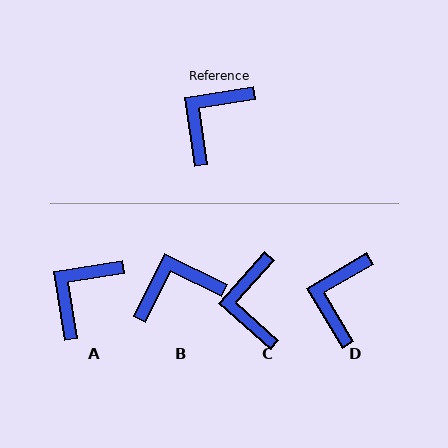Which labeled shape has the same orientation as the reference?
A.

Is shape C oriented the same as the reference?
No, it is off by about 39 degrees.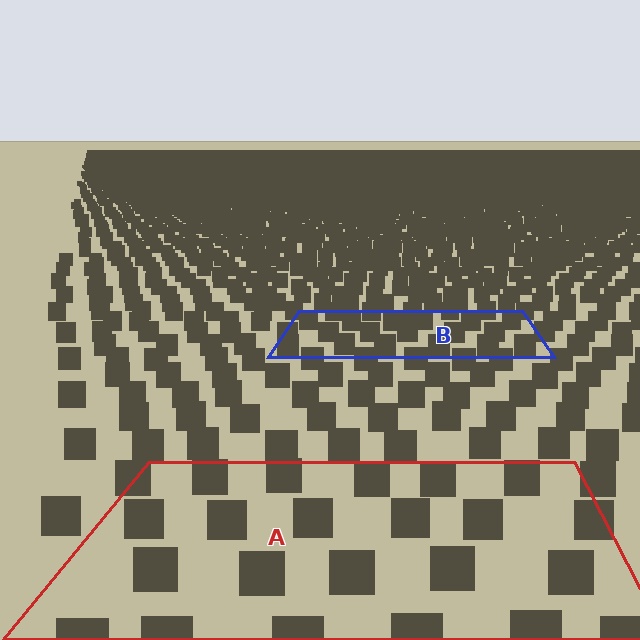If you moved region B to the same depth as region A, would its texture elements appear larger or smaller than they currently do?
They would appear larger. At a closer depth, the same texture elements are projected at a bigger on-screen size.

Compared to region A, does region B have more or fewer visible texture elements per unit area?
Region B has more texture elements per unit area — they are packed more densely because it is farther away.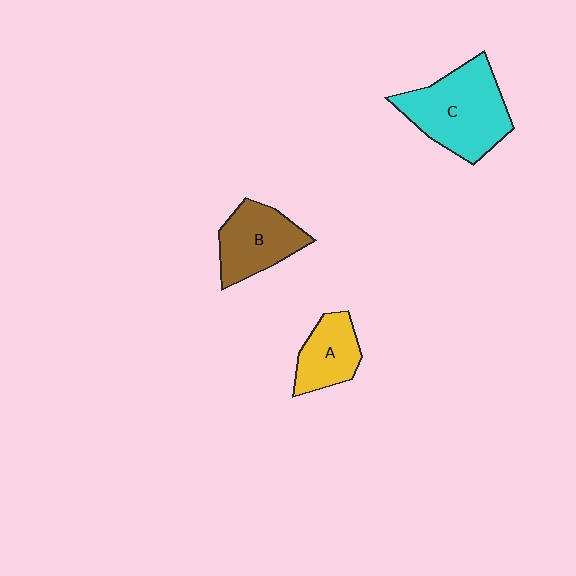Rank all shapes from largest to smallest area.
From largest to smallest: C (cyan), B (brown), A (yellow).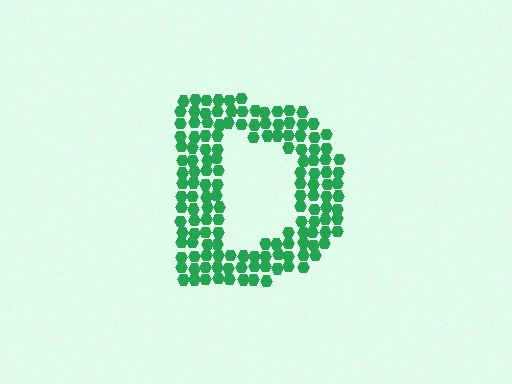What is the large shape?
The large shape is the letter D.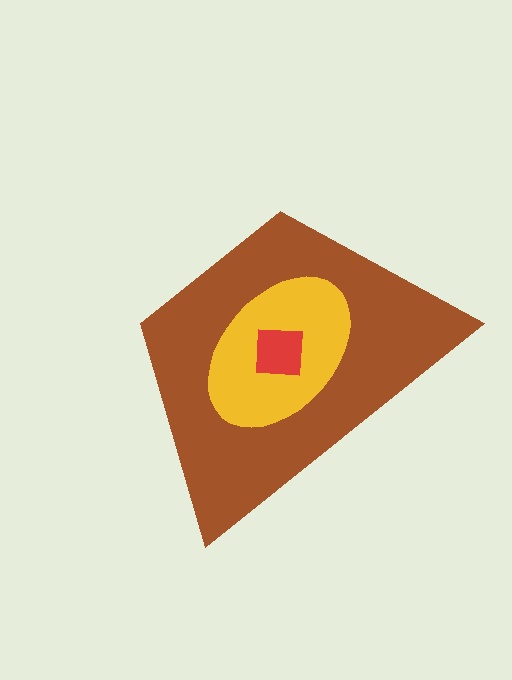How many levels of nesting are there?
3.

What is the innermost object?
The red square.